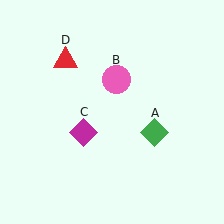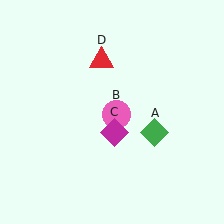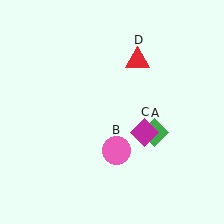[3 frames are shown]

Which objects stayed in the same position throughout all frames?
Green diamond (object A) remained stationary.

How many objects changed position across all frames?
3 objects changed position: pink circle (object B), magenta diamond (object C), red triangle (object D).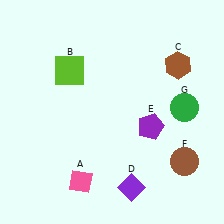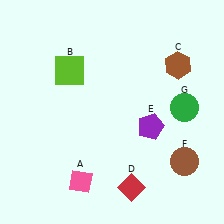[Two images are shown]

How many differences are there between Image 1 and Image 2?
There is 1 difference between the two images.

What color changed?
The diamond (D) changed from purple in Image 1 to red in Image 2.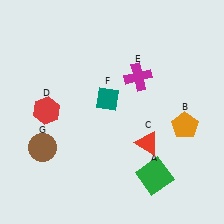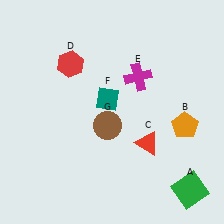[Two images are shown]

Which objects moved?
The objects that moved are: the green square (A), the red hexagon (D), the brown circle (G).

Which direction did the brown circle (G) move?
The brown circle (G) moved right.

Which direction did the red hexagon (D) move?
The red hexagon (D) moved up.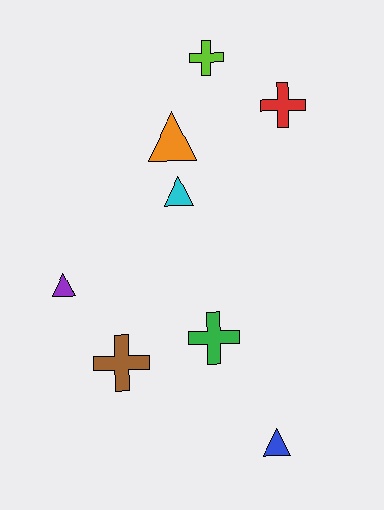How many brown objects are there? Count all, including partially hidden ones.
There is 1 brown object.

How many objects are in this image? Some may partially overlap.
There are 8 objects.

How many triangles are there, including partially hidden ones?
There are 4 triangles.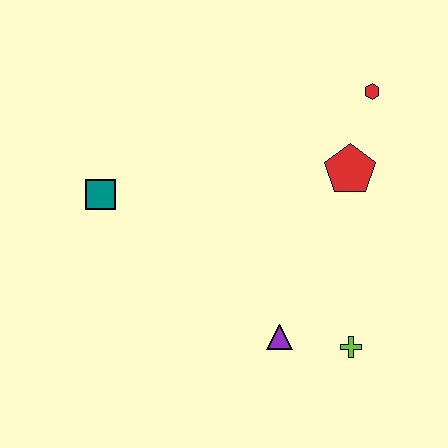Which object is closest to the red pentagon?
The red hexagon is closest to the red pentagon.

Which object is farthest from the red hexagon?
The teal square is farthest from the red hexagon.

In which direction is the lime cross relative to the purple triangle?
The lime cross is to the right of the purple triangle.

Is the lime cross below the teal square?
Yes